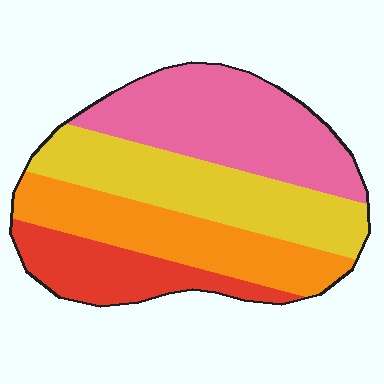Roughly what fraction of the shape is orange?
Orange takes up about one quarter (1/4) of the shape.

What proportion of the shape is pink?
Pink covers roughly 30% of the shape.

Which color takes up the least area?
Red, at roughly 15%.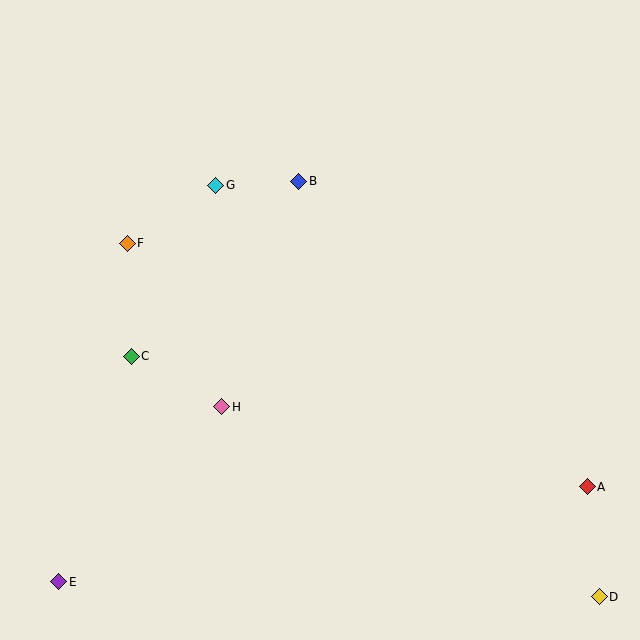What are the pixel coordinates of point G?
Point G is at (216, 185).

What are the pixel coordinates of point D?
Point D is at (599, 597).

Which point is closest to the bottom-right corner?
Point D is closest to the bottom-right corner.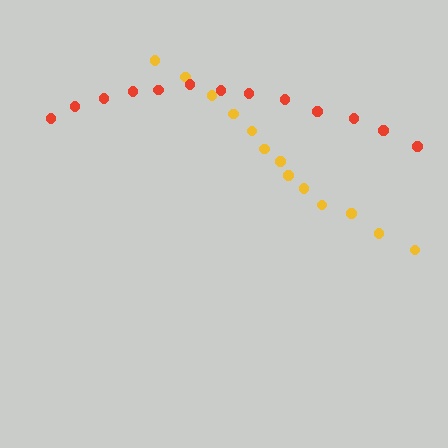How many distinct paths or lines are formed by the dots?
There are 2 distinct paths.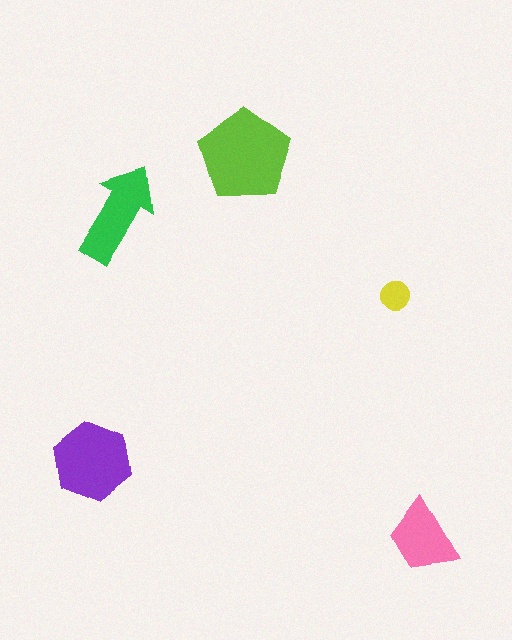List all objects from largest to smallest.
The lime pentagon, the purple hexagon, the green arrow, the pink trapezoid, the yellow circle.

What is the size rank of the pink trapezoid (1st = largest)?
4th.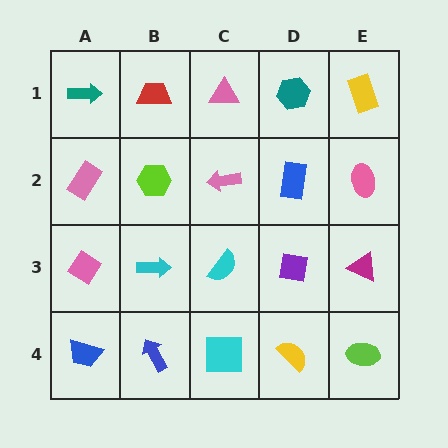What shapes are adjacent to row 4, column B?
A cyan arrow (row 3, column B), a blue trapezoid (row 4, column A), a cyan square (row 4, column C).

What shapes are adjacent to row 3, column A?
A pink rectangle (row 2, column A), a blue trapezoid (row 4, column A), a cyan arrow (row 3, column B).